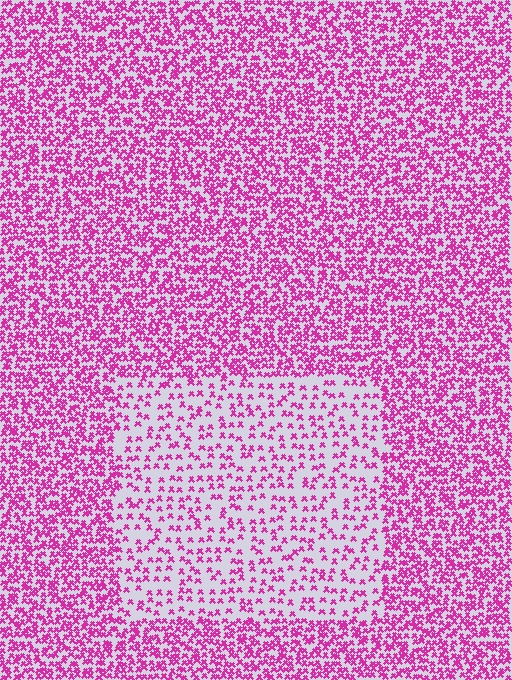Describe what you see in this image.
The image contains small magenta elements arranged at two different densities. A rectangle-shaped region is visible where the elements are less densely packed than the surrounding area.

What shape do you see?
I see a rectangle.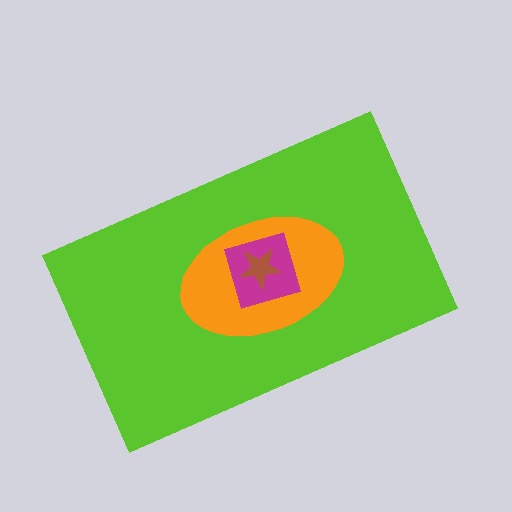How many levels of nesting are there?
4.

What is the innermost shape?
The brown star.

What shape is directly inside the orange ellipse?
The magenta square.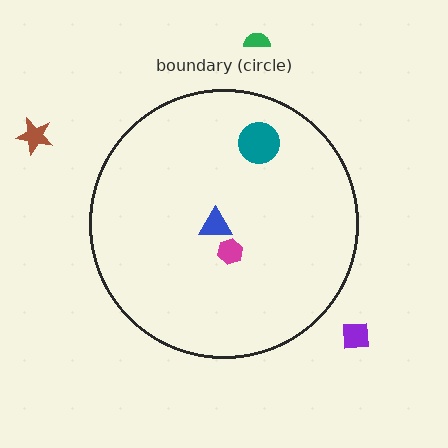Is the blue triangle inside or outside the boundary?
Inside.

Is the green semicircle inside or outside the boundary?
Outside.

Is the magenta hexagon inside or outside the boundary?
Inside.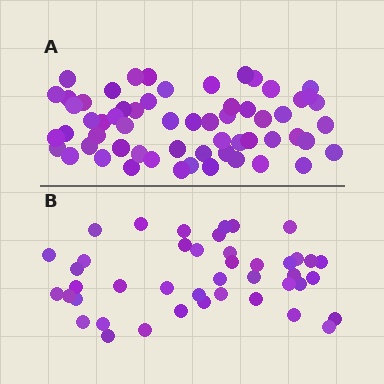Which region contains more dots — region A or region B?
Region A (the top region) has more dots.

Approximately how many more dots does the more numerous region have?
Region A has approximately 15 more dots than region B.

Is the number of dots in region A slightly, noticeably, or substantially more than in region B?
Region A has noticeably more, but not dramatically so. The ratio is roughly 1.4 to 1.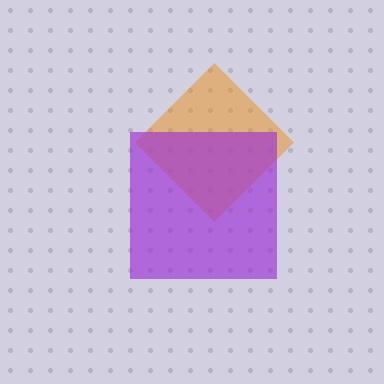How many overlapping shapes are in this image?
There are 2 overlapping shapes in the image.